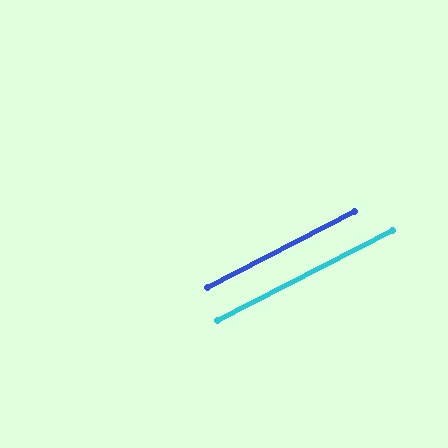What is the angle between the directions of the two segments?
Approximately 0 degrees.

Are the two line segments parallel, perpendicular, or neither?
Parallel — their directions differ by only 0.1°.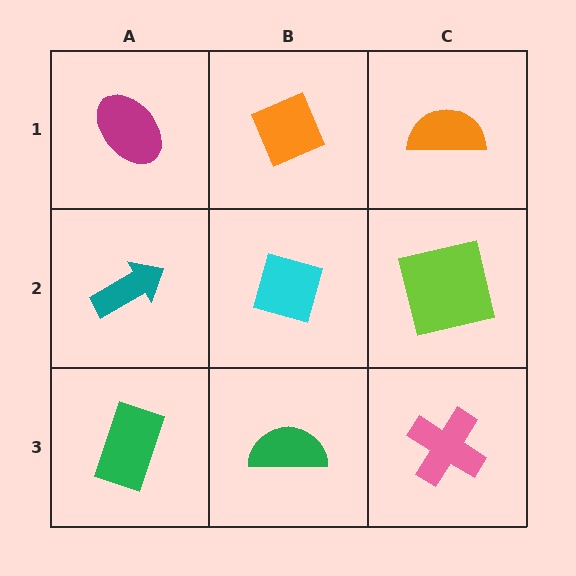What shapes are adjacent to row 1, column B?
A cyan diamond (row 2, column B), a magenta ellipse (row 1, column A), an orange semicircle (row 1, column C).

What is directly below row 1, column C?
A lime square.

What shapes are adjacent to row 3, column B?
A cyan diamond (row 2, column B), a green rectangle (row 3, column A), a pink cross (row 3, column C).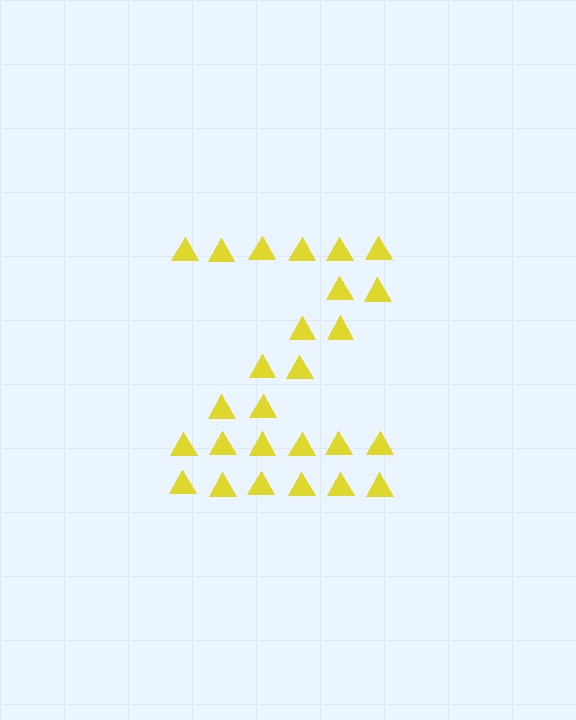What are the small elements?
The small elements are triangles.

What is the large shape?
The large shape is the letter Z.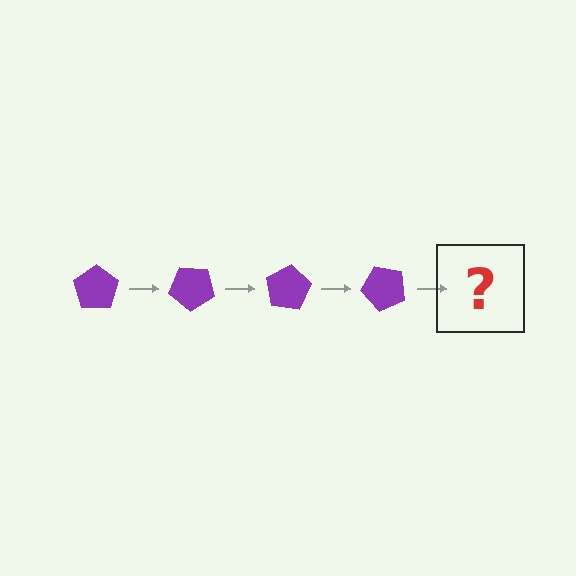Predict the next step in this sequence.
The next step is a purple pentagon rotated 160 degrees.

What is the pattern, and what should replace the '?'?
The pattern is that the pentagon rotates 40 degrees each step. The '?' should be a purple pentagon rotated 160 degrees.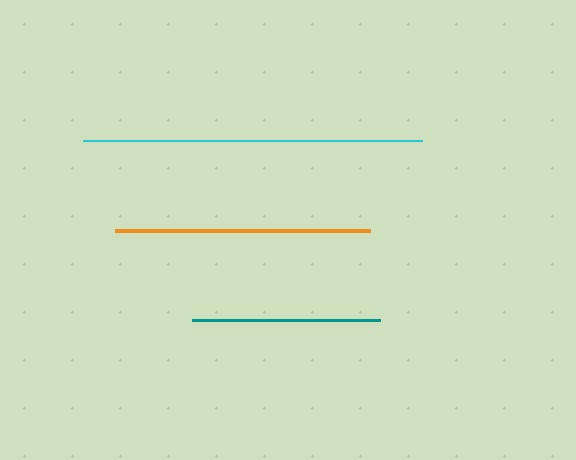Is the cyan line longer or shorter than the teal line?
The cyan line is longer than the teal line.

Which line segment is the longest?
The cyan line is the longest at approximately 339 pixels.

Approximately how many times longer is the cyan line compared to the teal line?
The cyan line is approximately 1.8 times the length of the teal line.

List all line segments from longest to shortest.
From longest to shortest: cyan, orange, teal.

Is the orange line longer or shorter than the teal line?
The orange line is longer than the teal line.